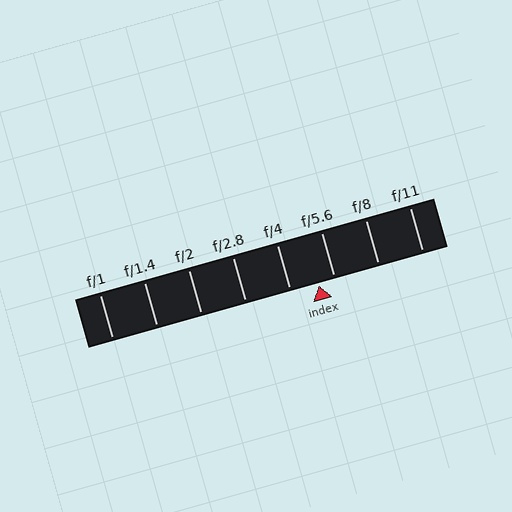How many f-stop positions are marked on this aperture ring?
There are 8 f-stop positions marked.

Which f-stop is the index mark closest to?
The index mark is closest to f/5.6.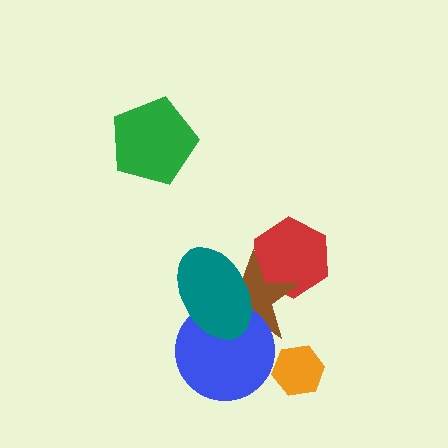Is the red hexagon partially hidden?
Yes, it is partially covered by another shape.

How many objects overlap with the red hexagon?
1 object overlaps with the red hexagon.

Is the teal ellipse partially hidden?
No, no other shape covers it.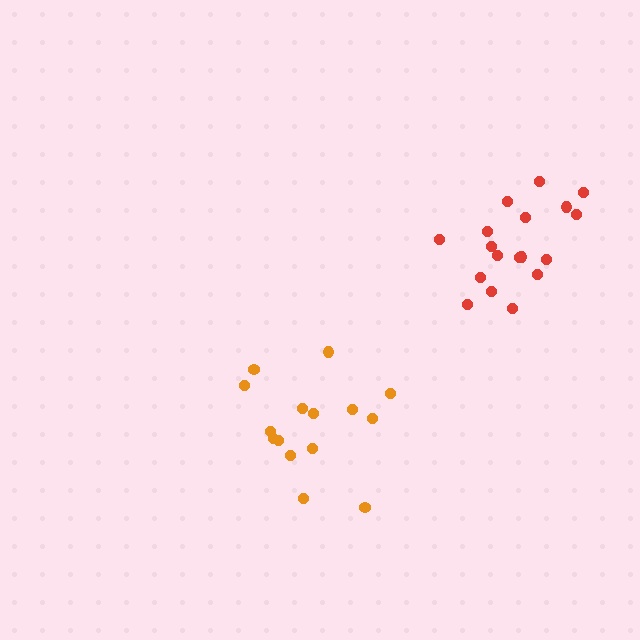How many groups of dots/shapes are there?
There are 2 groups.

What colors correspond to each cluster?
The clusters are colored: orange, red.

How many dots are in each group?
Group 1: 15 dots, Group 2: 18 dots (33 total).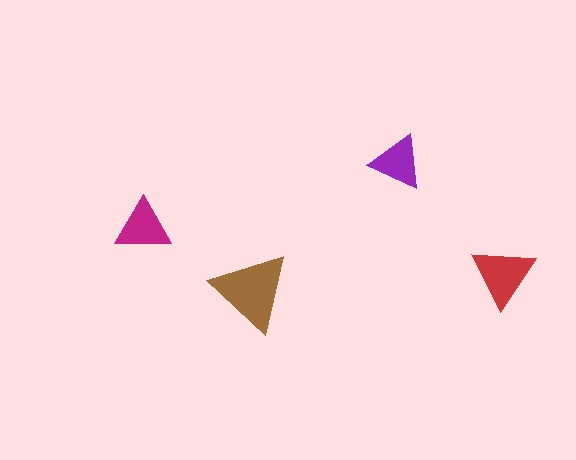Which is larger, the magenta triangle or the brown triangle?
The brown one.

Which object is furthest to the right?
The red triangle is rightmost.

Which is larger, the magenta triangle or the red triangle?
The red one.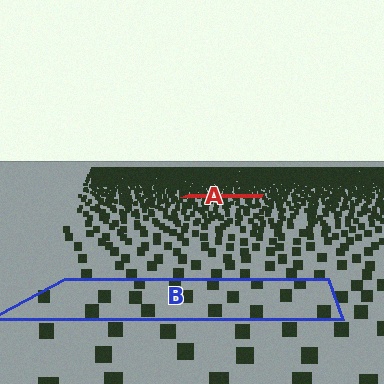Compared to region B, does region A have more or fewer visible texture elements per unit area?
Region A has more texture elements per unit area — they are packed more densely because it is farther away.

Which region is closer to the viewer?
Region B is closer. The texture elements there are larger and more spread out.